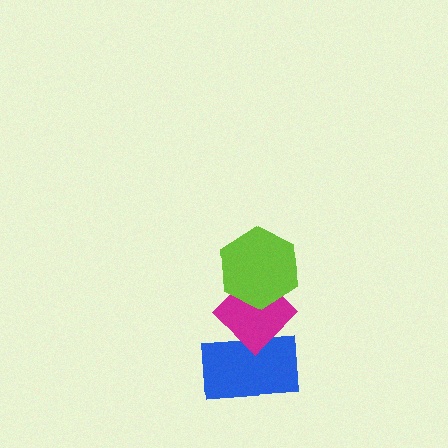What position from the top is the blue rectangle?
The blue rectangle is 3rd from the top.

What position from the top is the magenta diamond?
The magenta diamond is 2nd from the top.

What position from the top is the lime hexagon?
The lime hexagon is 1st from the top.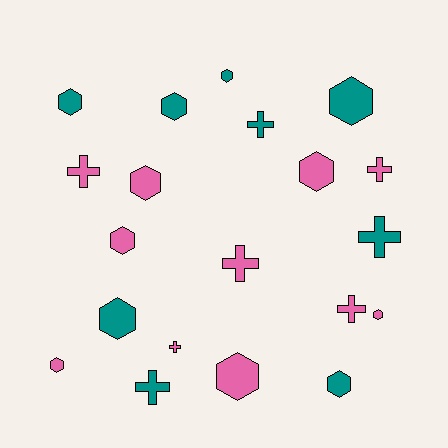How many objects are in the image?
There are 20 objects.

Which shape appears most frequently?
Hexagon, with 12 objects.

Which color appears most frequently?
Pink, with 11 objects.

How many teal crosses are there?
There are 3 teal crosses.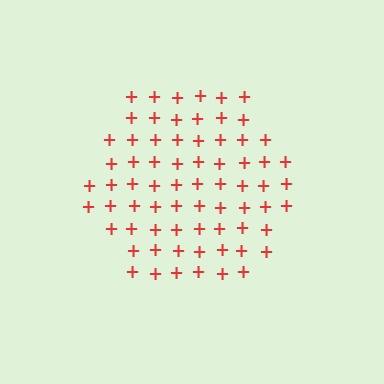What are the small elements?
The small elements are plus signs.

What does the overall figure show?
The overall figure shows a hexagon.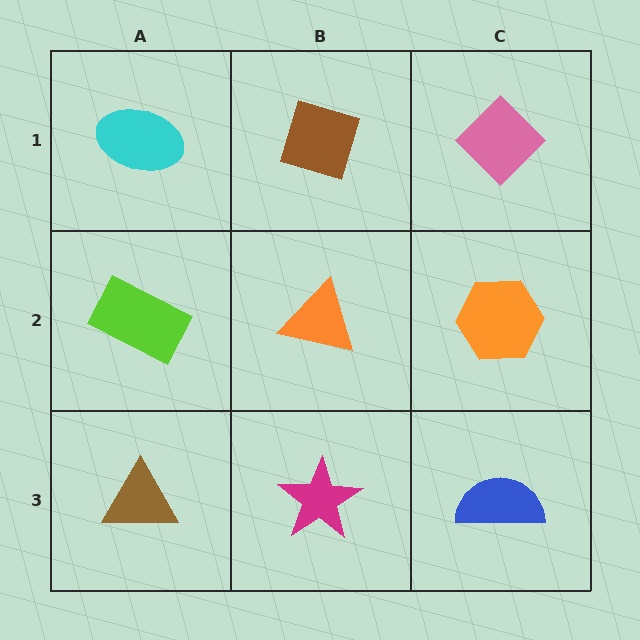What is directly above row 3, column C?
An orange hexagon.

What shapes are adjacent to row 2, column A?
A cyan ellipse (row 1, column A), a brown triangle (row 3, column A), an orange triangle (row 2, column B).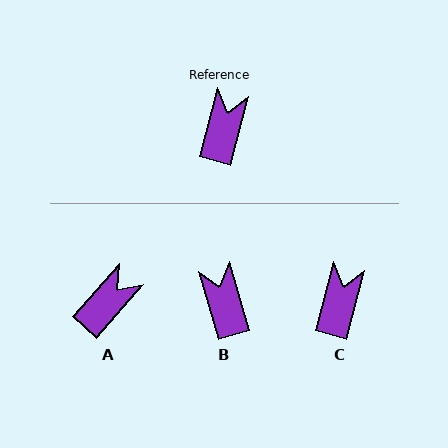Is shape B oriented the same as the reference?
No, it is off by about 32 degrees.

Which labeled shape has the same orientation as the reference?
C.